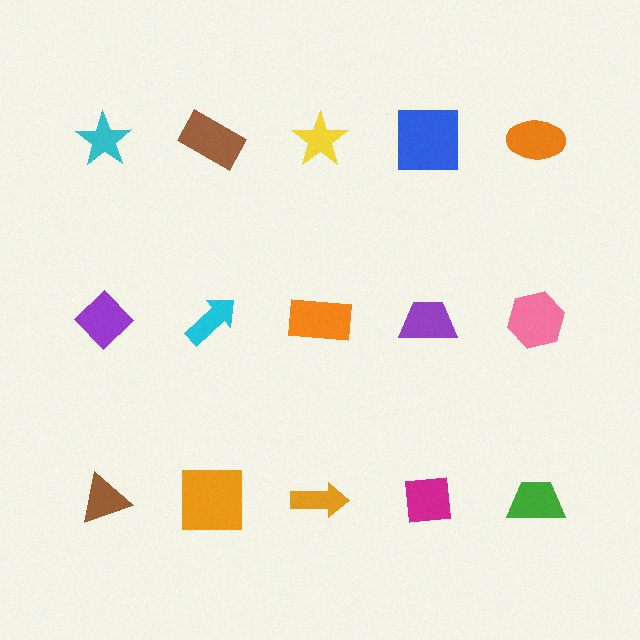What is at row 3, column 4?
A magenta square.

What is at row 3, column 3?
An orange arrow.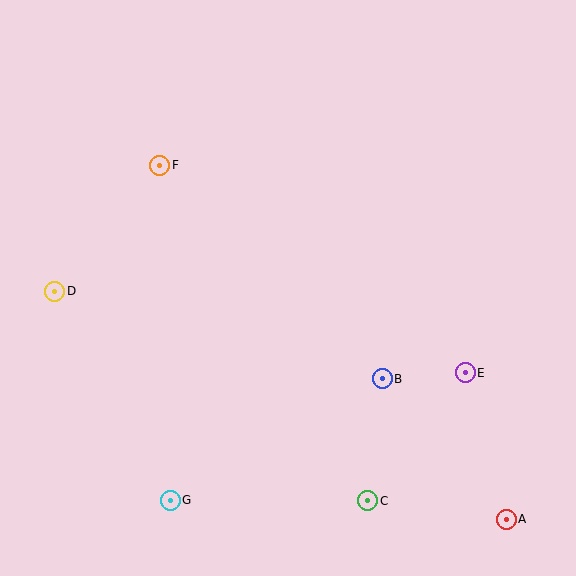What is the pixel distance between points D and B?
The distance between D and B is 339 pixels.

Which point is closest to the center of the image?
Point B at (382, 379) is closest to the center.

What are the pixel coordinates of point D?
Point D is at (55, 291).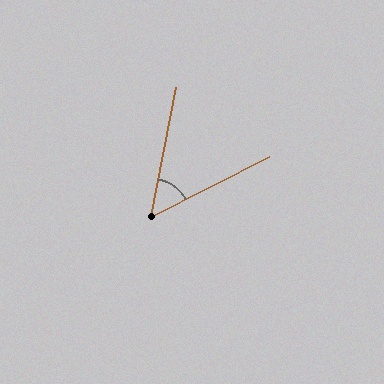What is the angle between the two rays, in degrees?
Approximately 52 degrees.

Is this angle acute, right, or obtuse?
It is acute.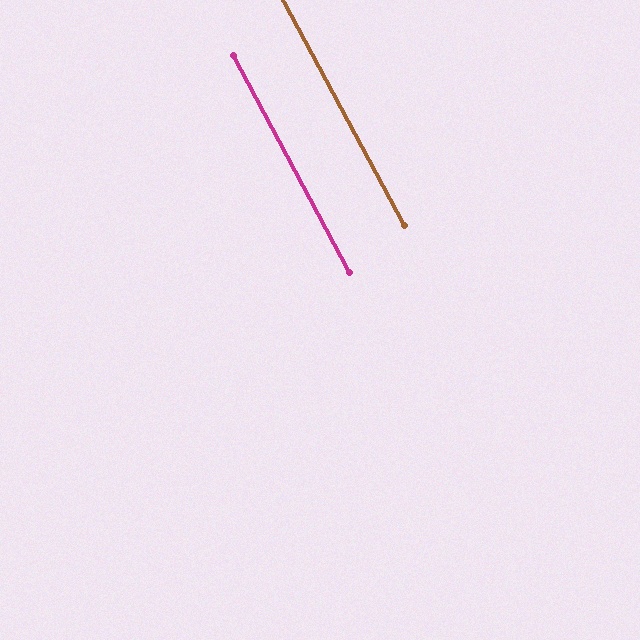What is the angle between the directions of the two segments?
Approximately 0 degrees.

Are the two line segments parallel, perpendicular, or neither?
Parallel — their directions differ by only 0.2°.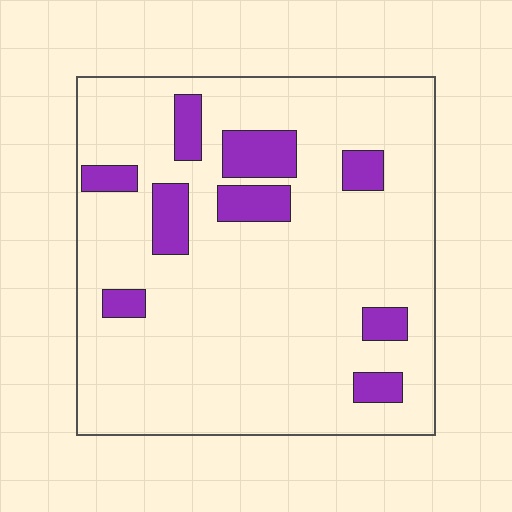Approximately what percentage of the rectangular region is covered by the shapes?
Approximately 15%.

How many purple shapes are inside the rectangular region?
9.